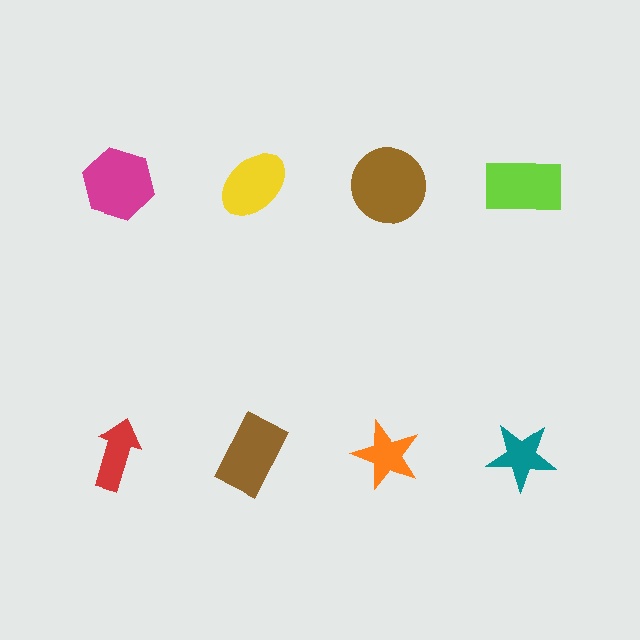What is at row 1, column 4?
A lime rectangle.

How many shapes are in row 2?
4 shapes.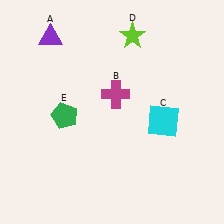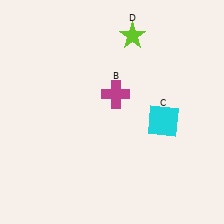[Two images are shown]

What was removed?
The green pentagon (E), the purple triangle (A) were removed in Image 2.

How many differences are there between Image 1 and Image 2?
There are 2 differences between the two images.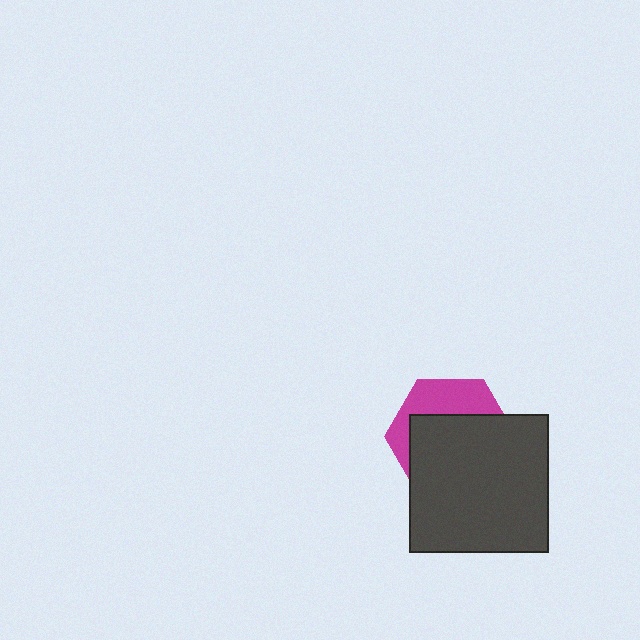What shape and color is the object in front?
The object in front is a dark gray square.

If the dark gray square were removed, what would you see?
You would see the complete magenta hexagon.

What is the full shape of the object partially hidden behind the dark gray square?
The partially hidden object is a magenta hexagon.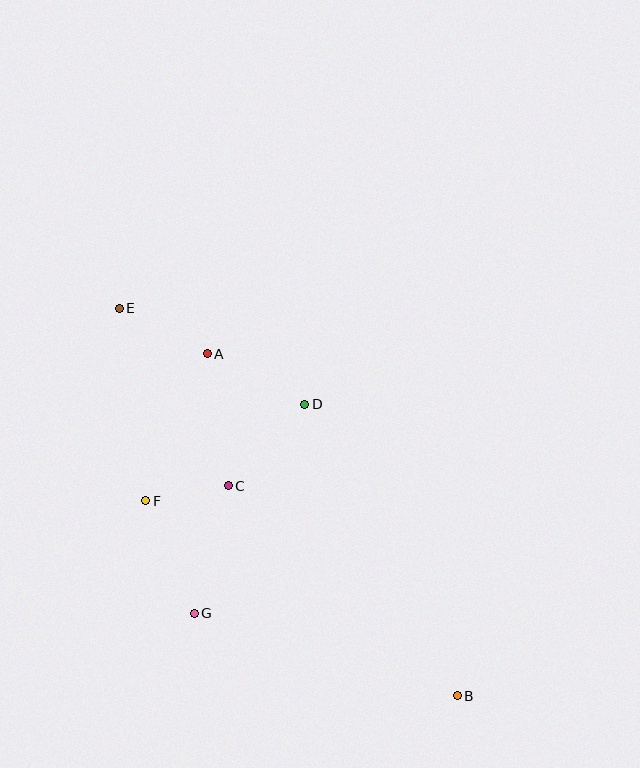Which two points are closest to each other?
Points C and F are closest to each other.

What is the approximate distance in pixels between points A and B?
The distance between A and B is approximately 424 pixels.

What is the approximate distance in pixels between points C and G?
The distance between C and G is approximately 132 pixels.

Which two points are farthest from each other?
Points B and E are farthest from each other.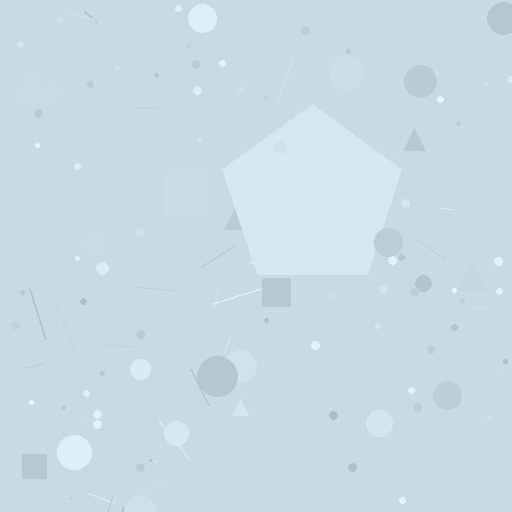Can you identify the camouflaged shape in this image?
The camouflaged shape is a pentagon.